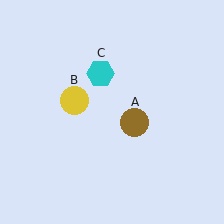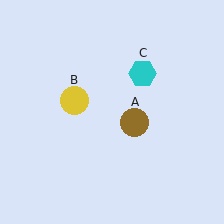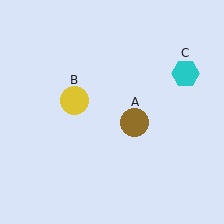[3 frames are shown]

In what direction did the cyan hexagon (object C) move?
The cyan hexagon (object C) moved right.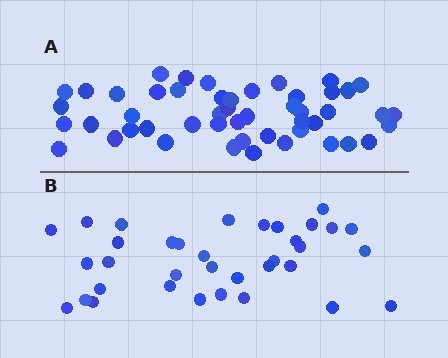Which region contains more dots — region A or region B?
Region A (the top region) has more dots.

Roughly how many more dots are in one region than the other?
Region A has approximately 15 more dots than region B.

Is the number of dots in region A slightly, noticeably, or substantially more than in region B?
Region A has noticeably more, but not dramatically so. The ratio is roughly 1.4 to 1.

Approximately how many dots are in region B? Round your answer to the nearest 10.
About 40 dots. (The exact count is 35, which rounds to 40.)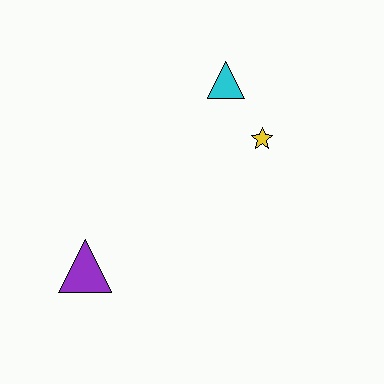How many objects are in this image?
There are 3 objects.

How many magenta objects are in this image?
There are no magenta objects.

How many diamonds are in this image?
There are no diamonds.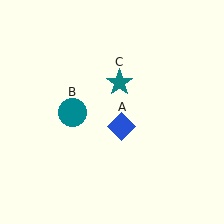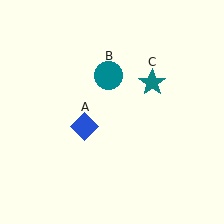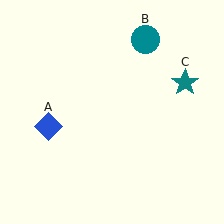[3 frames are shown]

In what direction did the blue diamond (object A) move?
The blue diamond (object A) moved left.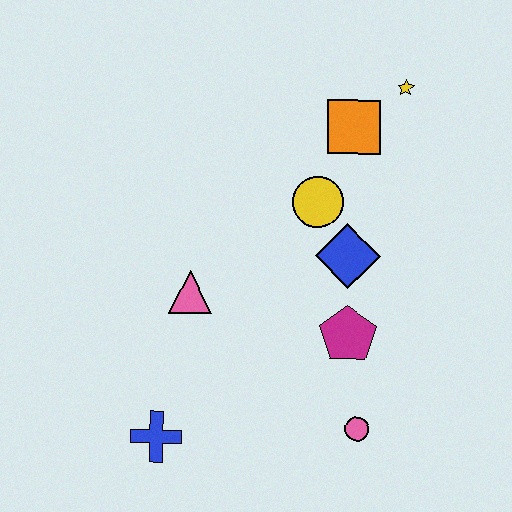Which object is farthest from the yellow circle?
The blue cross is farthest from the yellow circle.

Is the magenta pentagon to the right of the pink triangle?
Yes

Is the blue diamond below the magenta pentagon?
No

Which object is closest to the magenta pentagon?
The blue diamond is closest to the magenta pentagon.